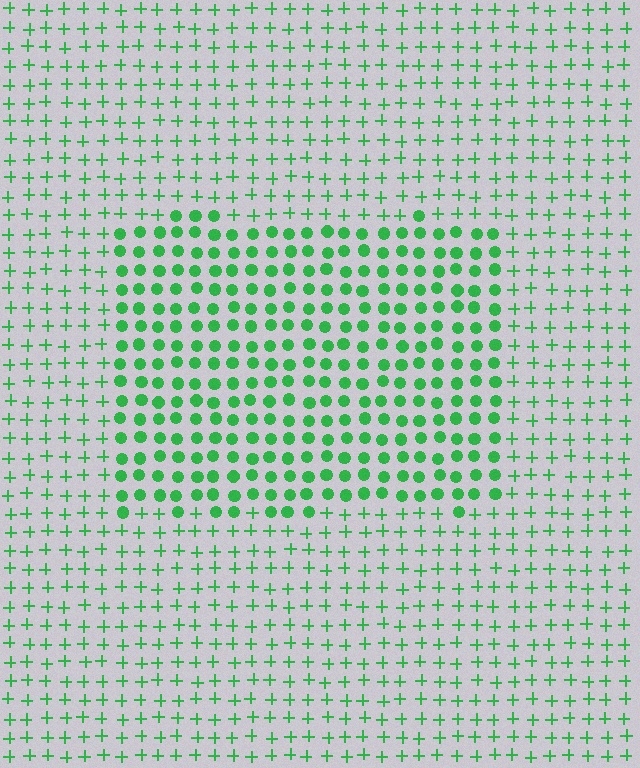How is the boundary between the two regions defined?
The boundary is defined by a change in element shape: circles inside vs. plus signs outside. All elements share the same color and spacing.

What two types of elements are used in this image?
The image uses circles inside the rectangle region and plus signs outside it.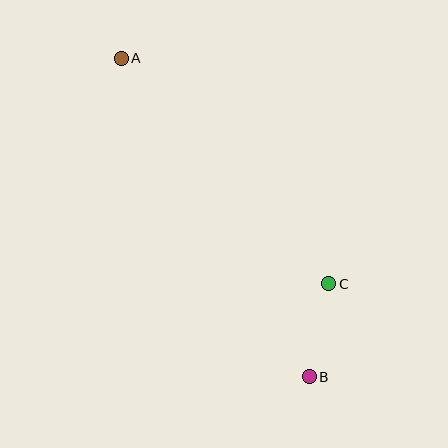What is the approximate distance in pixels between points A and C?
The distance between A and C is approximately 307 pixels.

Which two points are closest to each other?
Points B and C are closest to each other.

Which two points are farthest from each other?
Points A and B are farthest from each other.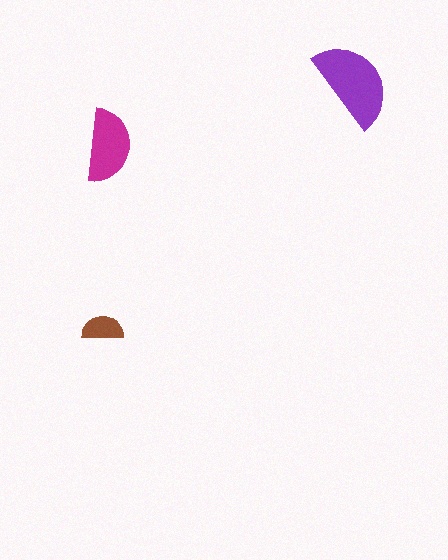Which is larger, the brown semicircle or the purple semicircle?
The purple one.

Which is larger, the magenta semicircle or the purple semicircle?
The purple one.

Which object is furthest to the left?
The brown semicircle is leftmost.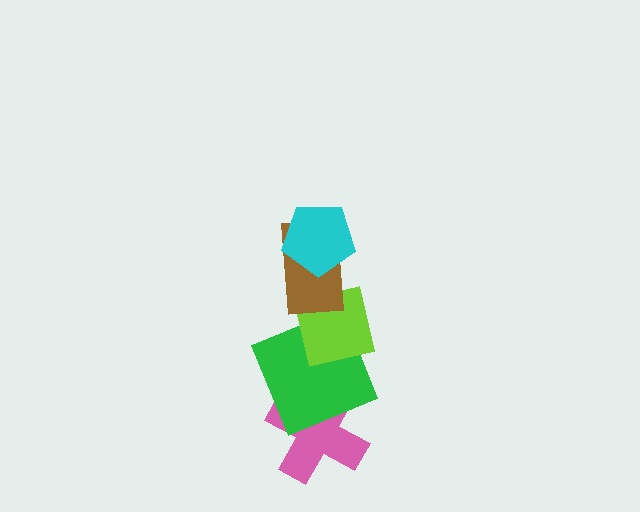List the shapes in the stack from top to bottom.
From top to bottom: the cyan pentagon, the brown rectangle, the lime square, the green square, the pink cross.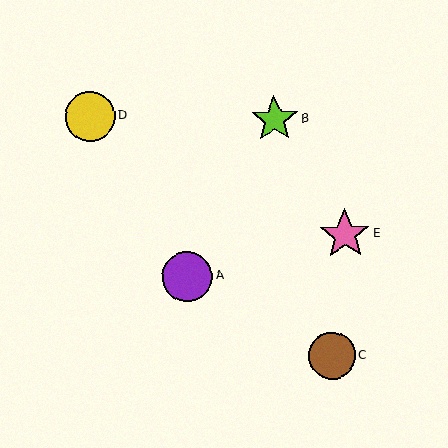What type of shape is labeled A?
Shape A is a purple circle.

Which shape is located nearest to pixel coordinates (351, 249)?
The pink star (labeled E) at (345, 235) is nearest to that location.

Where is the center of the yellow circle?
The center of the yellow circle is at (90, 116).